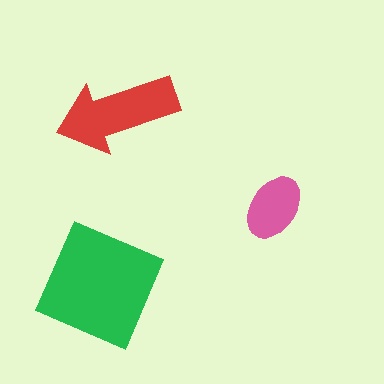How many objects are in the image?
There are 3 objects in the image.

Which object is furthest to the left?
The green square is leftmost.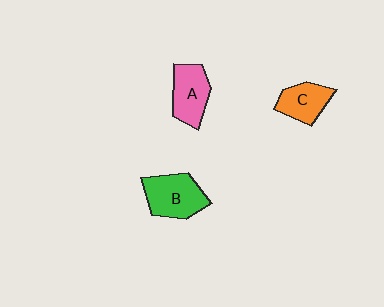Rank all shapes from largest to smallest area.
From largest to smallest: B (green), A (pink), C (orange).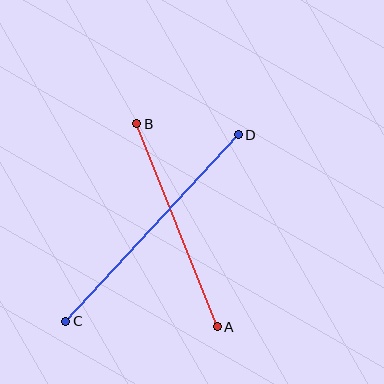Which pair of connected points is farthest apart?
Points C and D are farthest apart.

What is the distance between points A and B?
The distance is approximately 218 pixels.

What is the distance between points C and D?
The distance is approximately 254 pixels.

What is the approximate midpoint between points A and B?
The midpoint is at approximately (177, 225) pixels.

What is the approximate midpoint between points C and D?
The midpoint is at approximately (152, 228) pixels.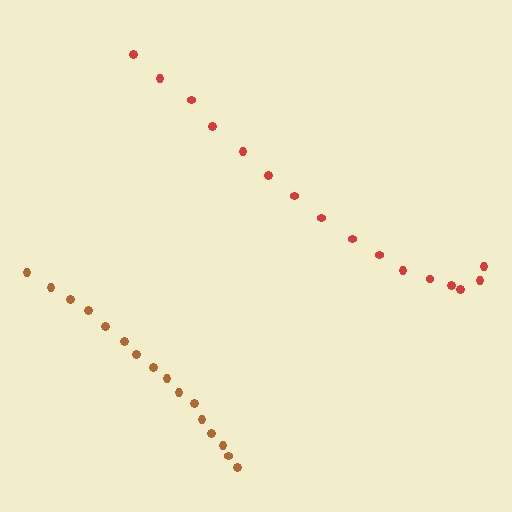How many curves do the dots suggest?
There are 2 distinct paths.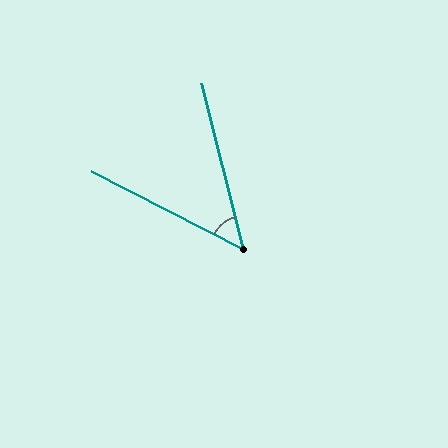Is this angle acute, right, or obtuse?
It is acute.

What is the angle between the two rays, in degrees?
Approximately 49 degrees.